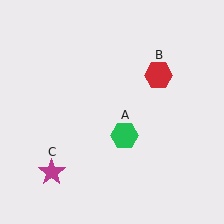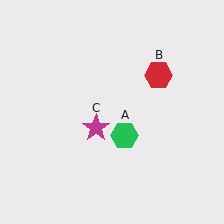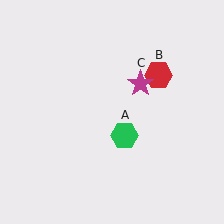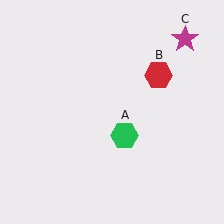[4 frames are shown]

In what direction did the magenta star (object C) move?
The magenta star (object C) moved up and to the right.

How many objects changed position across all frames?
1 object changed position: magenta star (object C).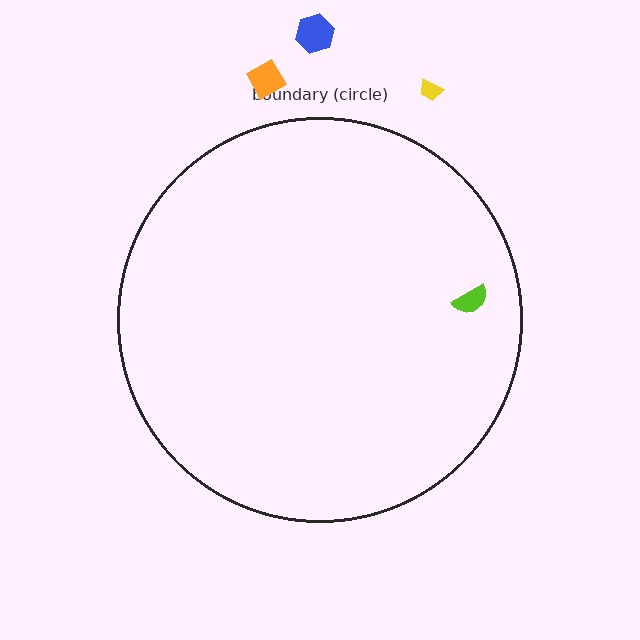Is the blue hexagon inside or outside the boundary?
Outside.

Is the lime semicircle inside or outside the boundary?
Inside.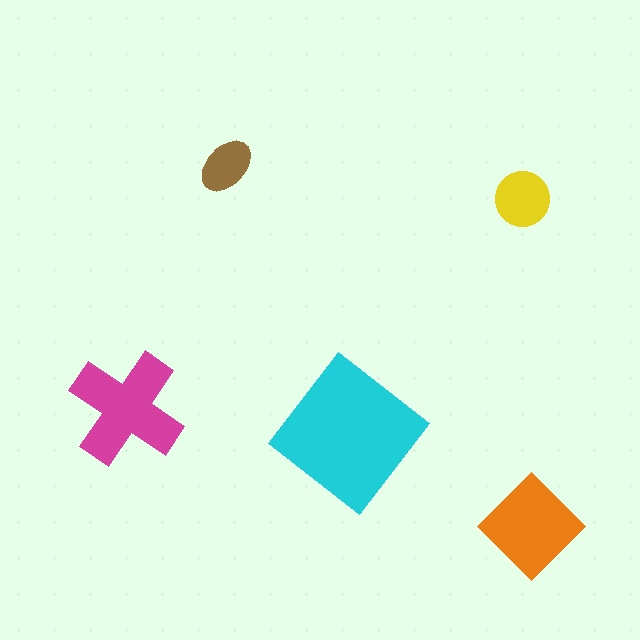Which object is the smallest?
The brown ellipse.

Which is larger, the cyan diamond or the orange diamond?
The cyan diamond.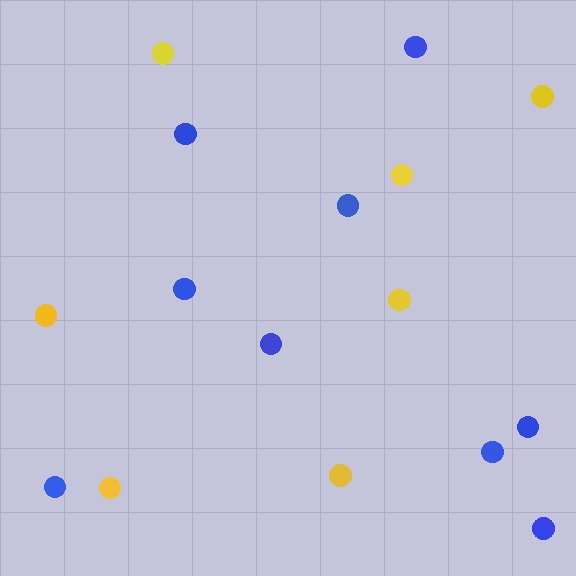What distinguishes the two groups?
There are 2 groups: one group of yellow circles (7) and one group of blue circles (9).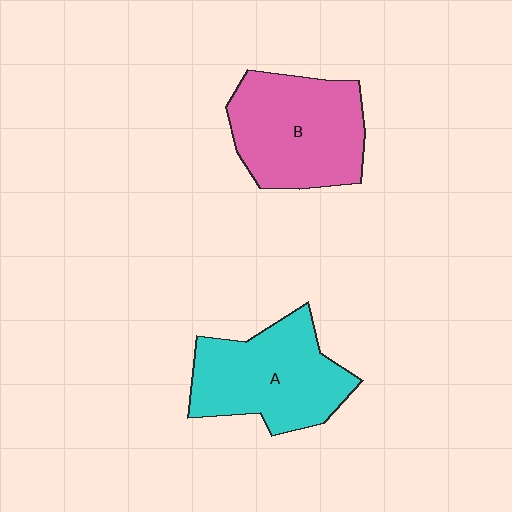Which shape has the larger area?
Shape B (pink).